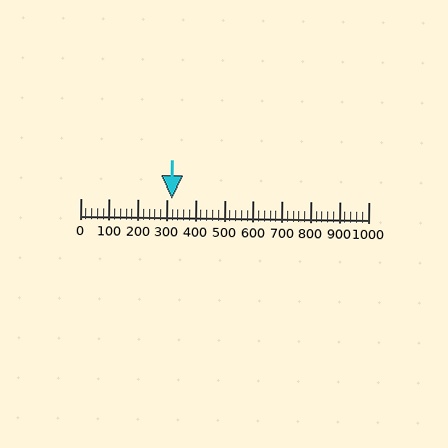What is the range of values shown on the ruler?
The ruler shows values from 0 to 1000.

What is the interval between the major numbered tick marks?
The major tick marks are spaced 100 units apart.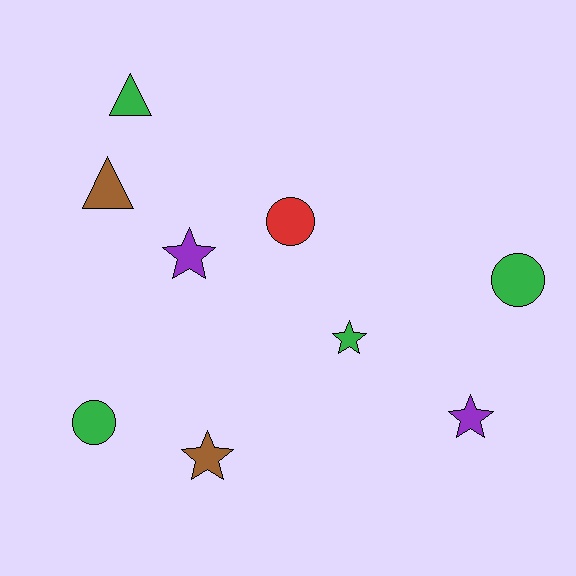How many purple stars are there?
There are 2 purple stars.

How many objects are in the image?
There are 9 objects.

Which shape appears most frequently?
Star, with 4 objects.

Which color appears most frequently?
Green, with 4 objects.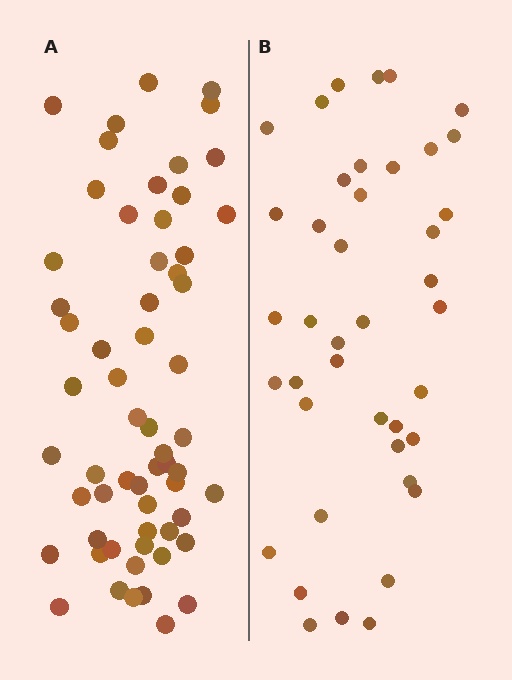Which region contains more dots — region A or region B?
Region A (the left region) has more dots.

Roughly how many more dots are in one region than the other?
Region A has approximately 20 more dots than region B.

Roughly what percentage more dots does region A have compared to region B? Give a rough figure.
About 45% more.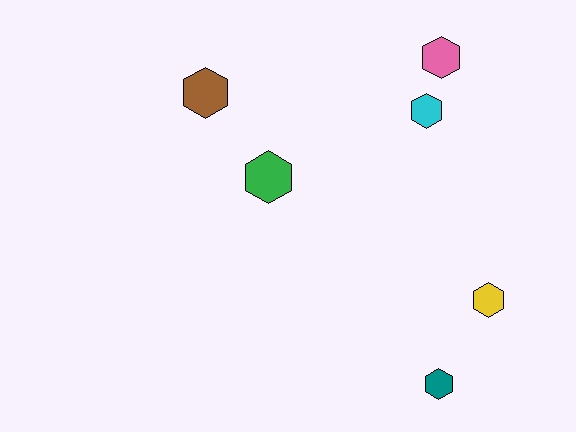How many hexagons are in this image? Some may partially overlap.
There are 6 hexagons.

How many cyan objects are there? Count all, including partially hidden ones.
There is 1 cyan object.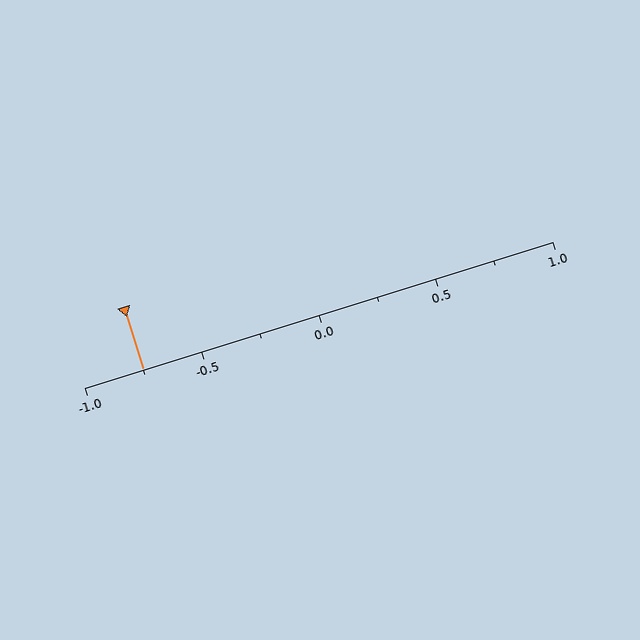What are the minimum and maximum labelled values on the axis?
The axis runs from -1.0 to 1.0.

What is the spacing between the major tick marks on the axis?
The major ticks are spaced 0.5 apart.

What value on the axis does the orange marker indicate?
The marker indicates approximately -0.75.